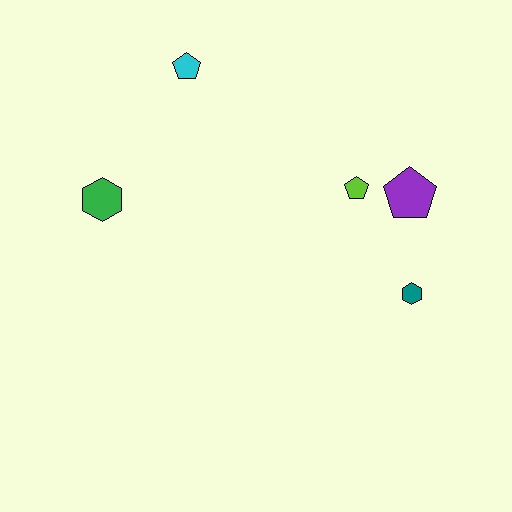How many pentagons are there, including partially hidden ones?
There are 3 pentagons.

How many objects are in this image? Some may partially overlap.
There are 5 objects.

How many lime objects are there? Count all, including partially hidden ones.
There is 1 lime object.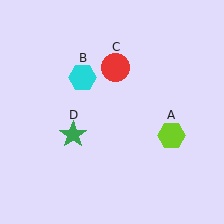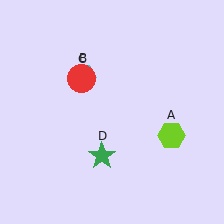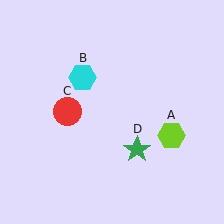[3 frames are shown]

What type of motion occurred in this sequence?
The red circle (object C), green star (object D) rotated counterclockwise around the center of the scene.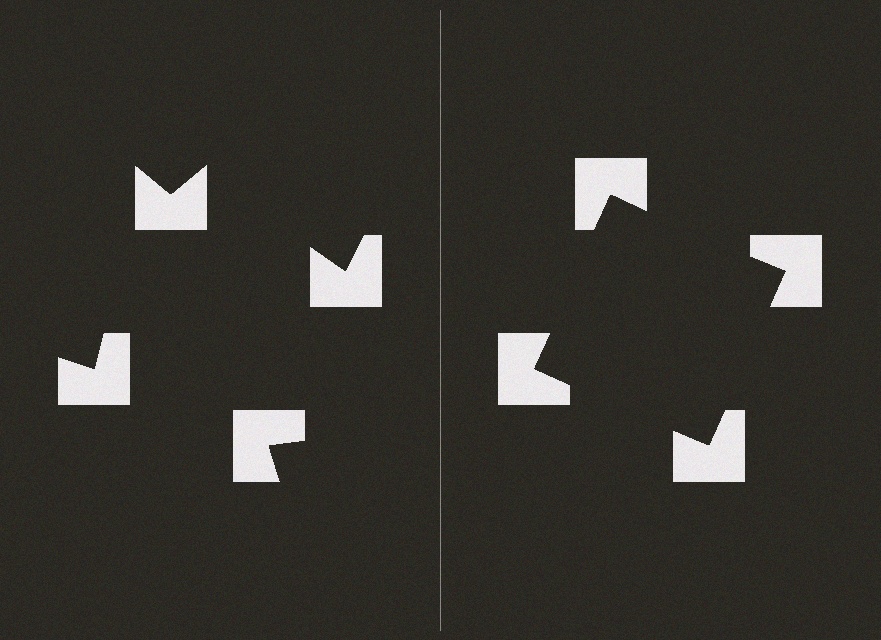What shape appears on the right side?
An illusory square.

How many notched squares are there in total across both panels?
8 — 4 on each side.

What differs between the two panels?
The notched squares are positioned identically on both sides; only the wedge orientations differ. On the right they align to a square; on the left they are misaligned.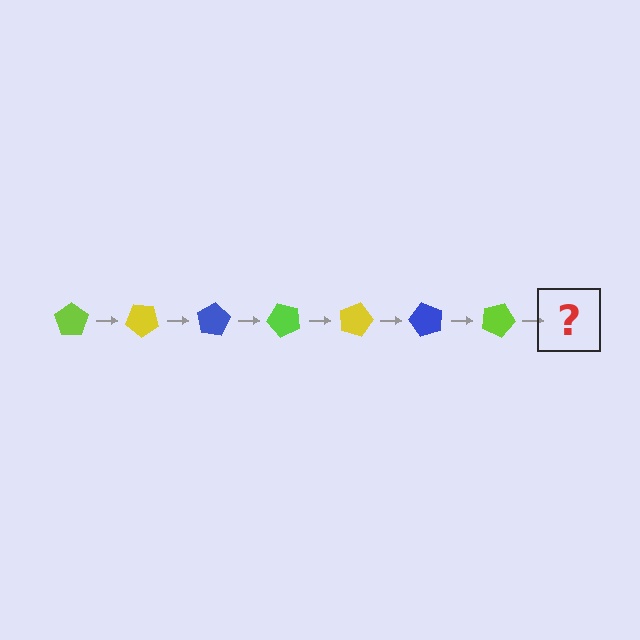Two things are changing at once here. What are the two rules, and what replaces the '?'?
The two rules are that it rotates 40 degrees each step and the color cycles through lime, yellow, and blue. The '?' should be a yellow pentagon, rotated 280 degrees from the start.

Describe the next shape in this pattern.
It should be a yellow pentagon, rotated 280 degrees from the start.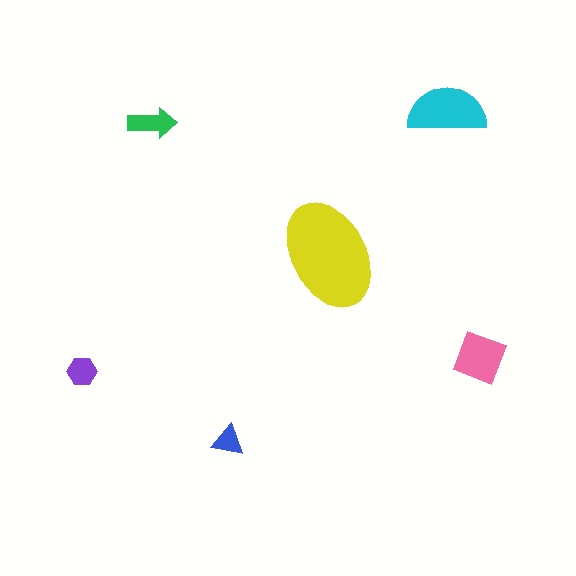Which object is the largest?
The yellow ellipse.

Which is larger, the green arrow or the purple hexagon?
The green arrow.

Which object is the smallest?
The blue triangle.